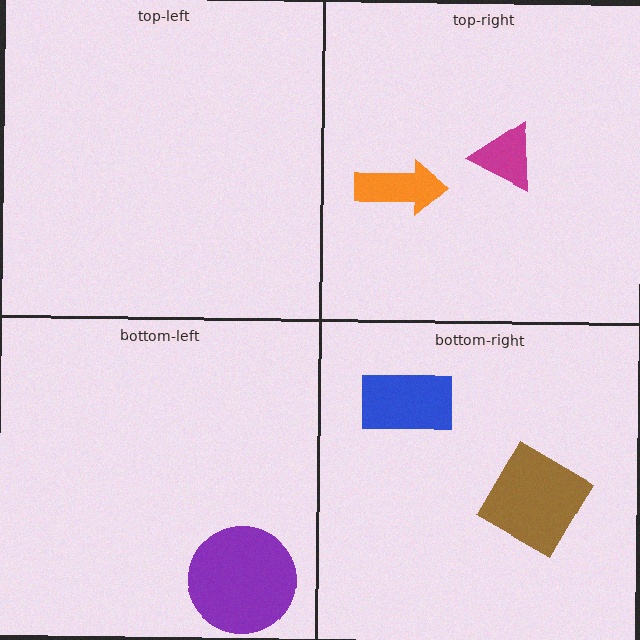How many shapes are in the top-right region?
2.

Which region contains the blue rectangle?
The bottom-right region.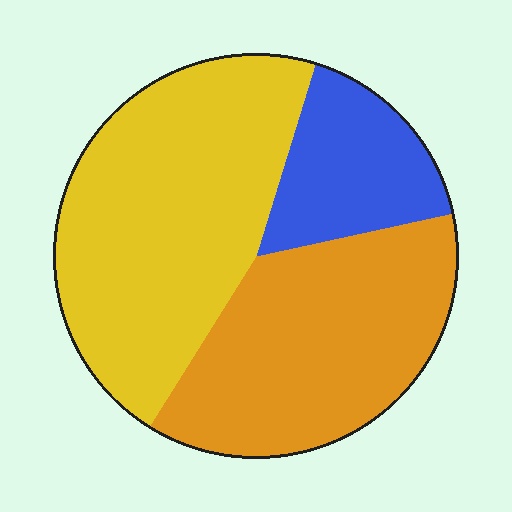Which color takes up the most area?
Yellow, at roughly 45%.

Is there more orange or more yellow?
Yellow.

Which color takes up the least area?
Blue, at roughly 15%.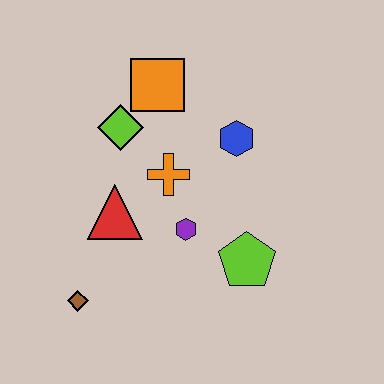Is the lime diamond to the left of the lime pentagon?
Yes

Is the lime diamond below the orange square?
Yes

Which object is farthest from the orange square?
The brown diamond is farthest from the orange square.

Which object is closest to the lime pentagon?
The purple hexagon is closest to the lime pentagon.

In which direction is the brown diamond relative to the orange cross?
The brown diamond is below the orange cross.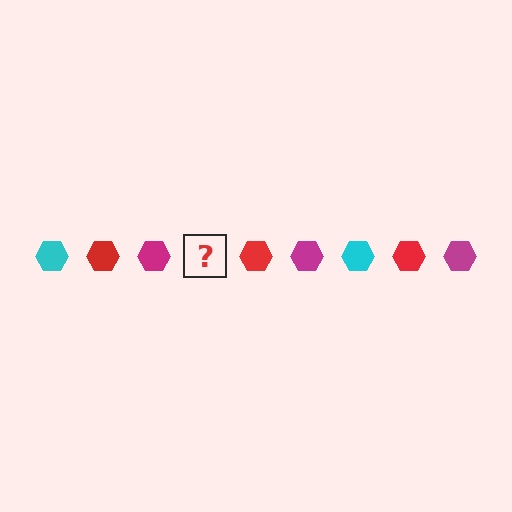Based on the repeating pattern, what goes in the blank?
The blank should be a cyan hexagon.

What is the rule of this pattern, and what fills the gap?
The rule is that the pattern cycles through cyan, red, magenta hexagons. The gap should be filled with a cyan hexagon.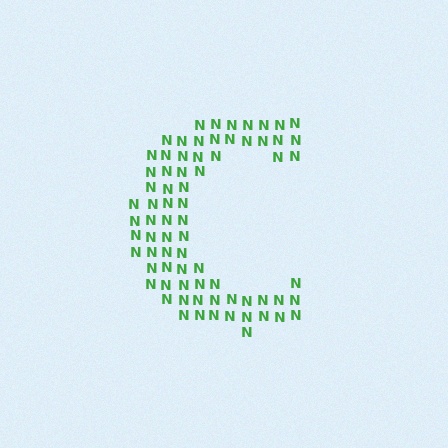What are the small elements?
The small elements are letter N's.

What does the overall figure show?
The overall figure shows the letter C.